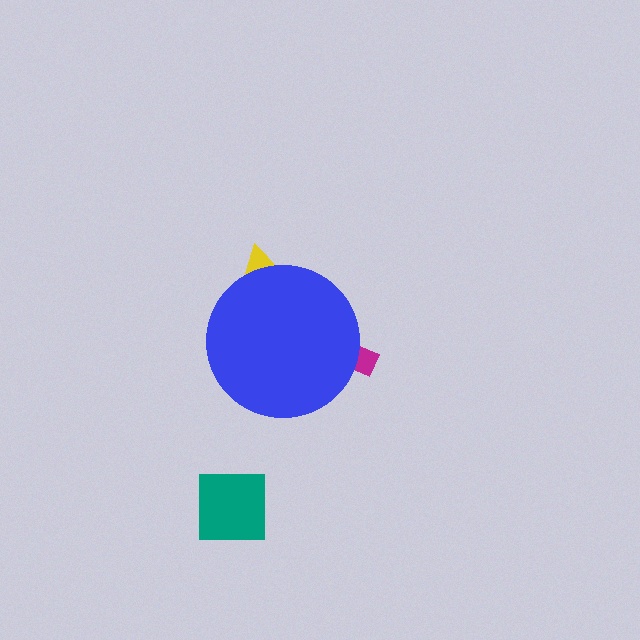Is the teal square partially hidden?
No, the teal square is fully visible.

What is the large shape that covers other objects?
A blue circle.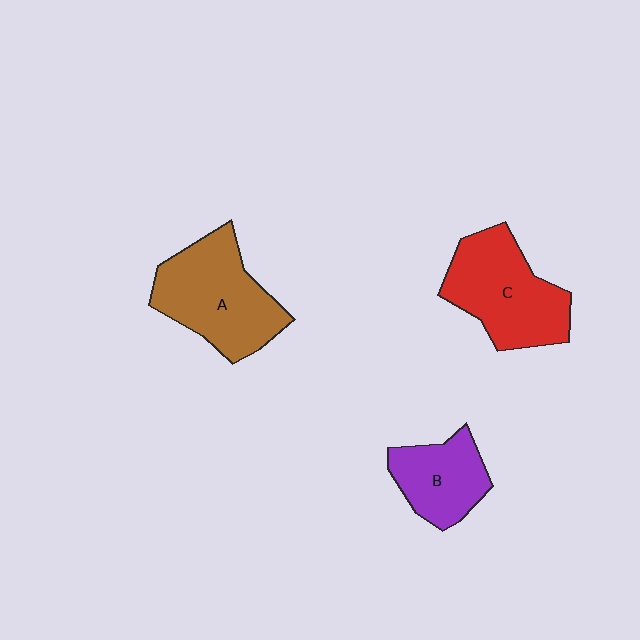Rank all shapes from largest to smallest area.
From largest to smallest: A (brown), C (red), B (purple).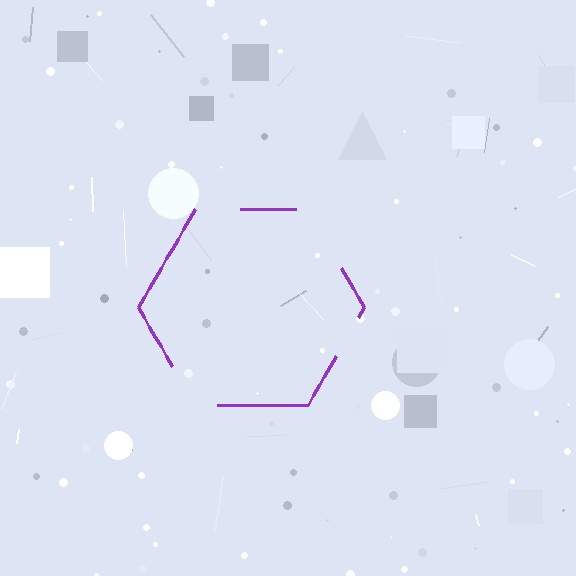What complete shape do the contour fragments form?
The contour fragments form a hexagon.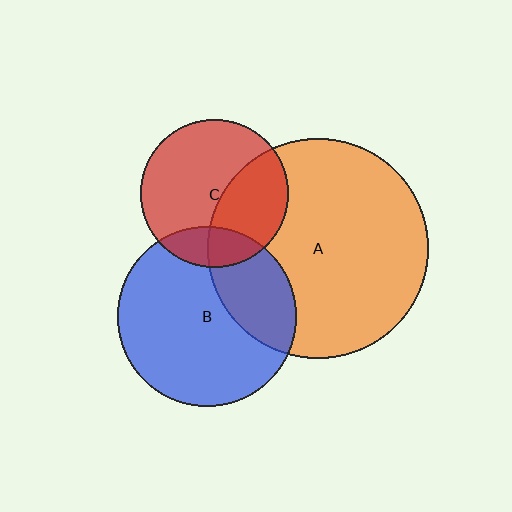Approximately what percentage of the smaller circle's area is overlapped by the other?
Approximately 15%.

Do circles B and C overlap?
Yes.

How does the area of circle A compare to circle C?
Approximately 2.2 times.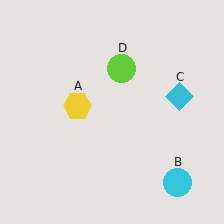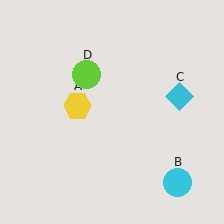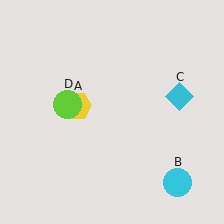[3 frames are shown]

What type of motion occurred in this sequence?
The lime circle (object D) rotated counterclockwise around the center of the scene.